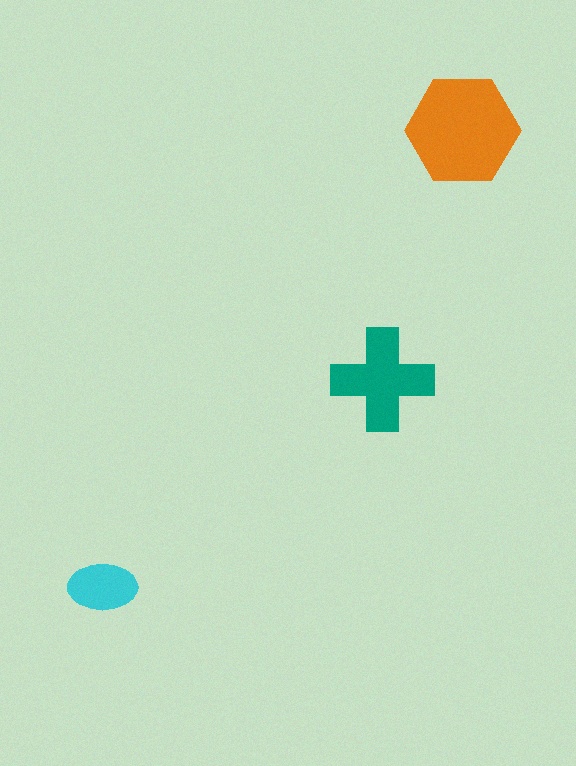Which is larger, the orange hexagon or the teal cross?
The orange hexagon.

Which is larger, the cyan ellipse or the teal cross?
The teal cross.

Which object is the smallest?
The cyan ellipse.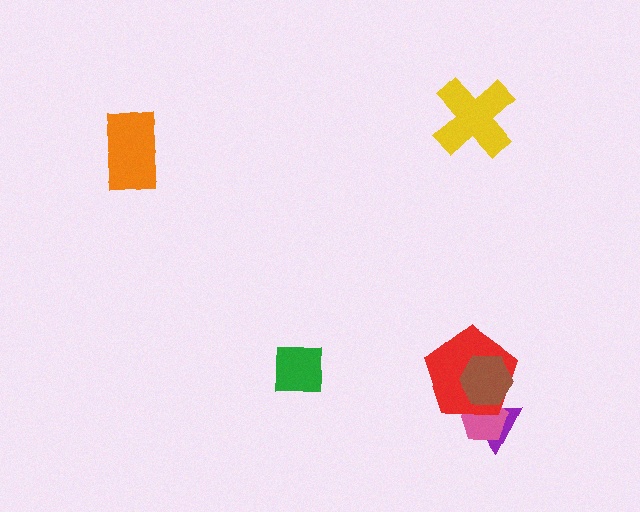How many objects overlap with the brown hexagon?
3 objects overlap with the brown hexagon.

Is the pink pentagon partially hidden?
Yes, it is partially covered by another shape.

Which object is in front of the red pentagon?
The brown hexagon is in front of the red pentagon.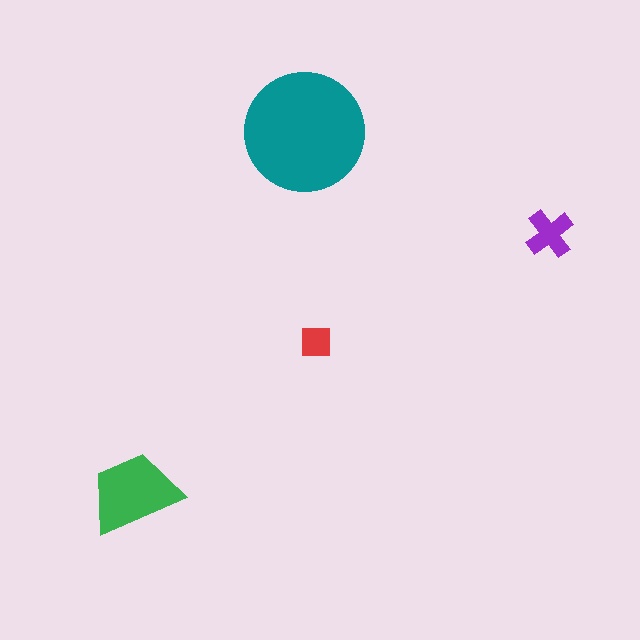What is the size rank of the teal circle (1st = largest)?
1st.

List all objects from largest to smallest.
The teal circle, the green trapezoid, the purple cross, the red square.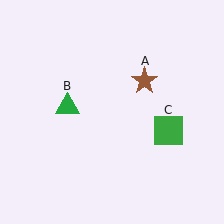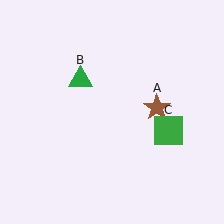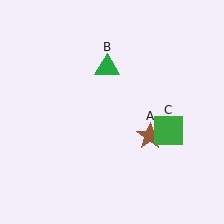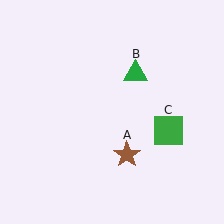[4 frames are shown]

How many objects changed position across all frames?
2 objects changed position: brown star (object A), green triangle (object B).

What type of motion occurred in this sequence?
The brown star (object A), green triangle (object B) rotated clockwise around the center of the scene.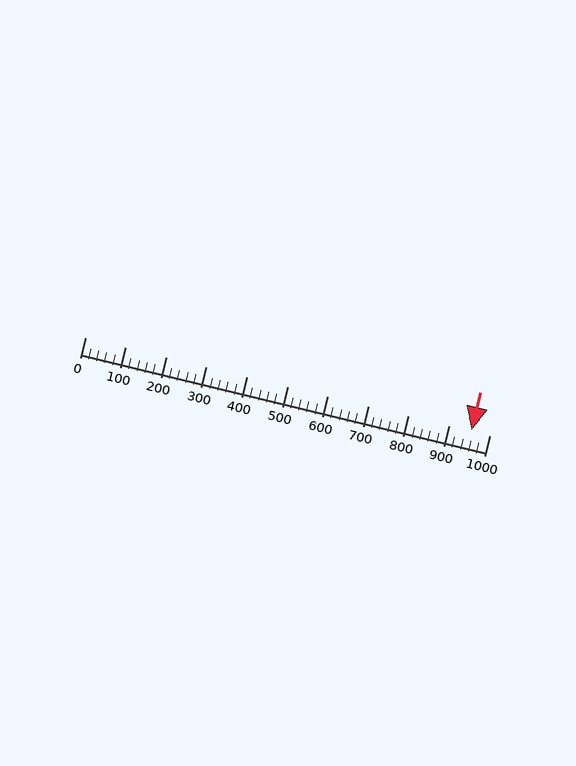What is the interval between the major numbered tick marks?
The major tick marks are spaced 100 units apart.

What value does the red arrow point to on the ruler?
The red arrow points to approximately 956.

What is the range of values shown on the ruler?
The ruler shows values from 0 to 1000.